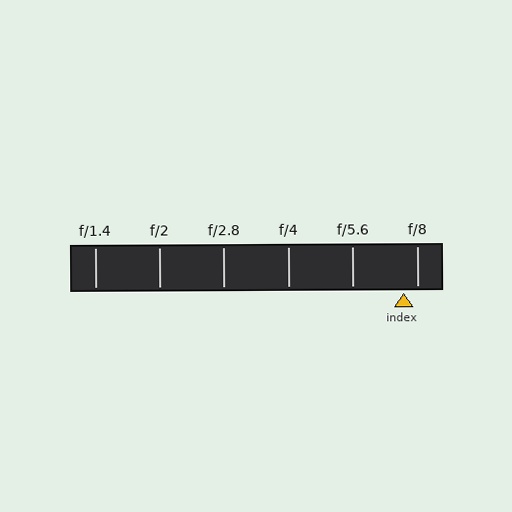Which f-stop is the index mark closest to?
The index mark is closest to f/8.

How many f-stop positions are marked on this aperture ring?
There are 6 f-stop positions marked.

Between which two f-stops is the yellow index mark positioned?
The index mark is between f/5.6 and f/8.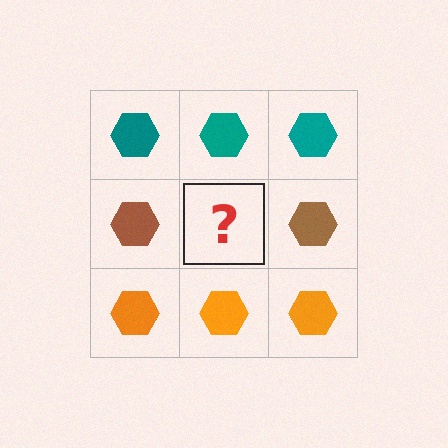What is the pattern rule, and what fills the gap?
The rule is that each row has a consistent color. The gap should be filled with a brown hexagon.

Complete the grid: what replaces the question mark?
The question mark should be replaced with a brown hexagon.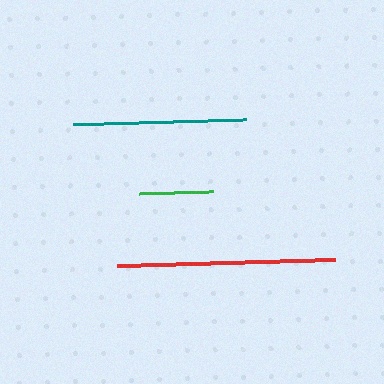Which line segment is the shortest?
The green line is the shortest at approximately 74 pixels.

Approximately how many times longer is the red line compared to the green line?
The red line is approximately 2.9 times the length of the green line.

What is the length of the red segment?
The red segment is approximately 218 pixels long.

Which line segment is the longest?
The red line is the longest at approximately 218 pixels.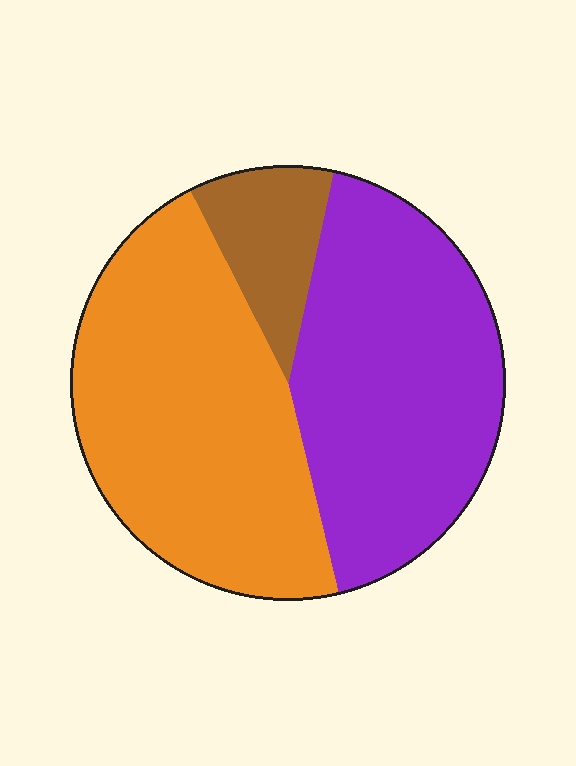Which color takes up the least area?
Brown, at roughly 10%.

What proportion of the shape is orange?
Orange covers 46% of the shape.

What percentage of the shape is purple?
Purple covers 43% of the shape.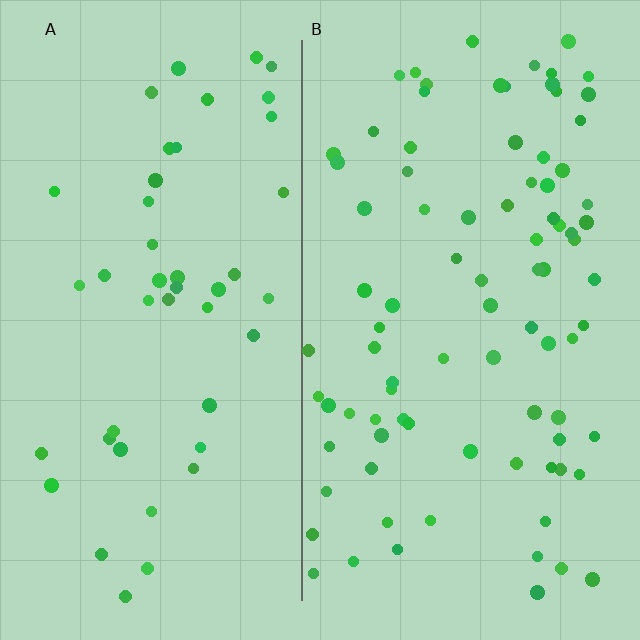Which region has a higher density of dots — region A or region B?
B (the right).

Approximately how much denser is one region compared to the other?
Approximately 2.0× — region B over region A.